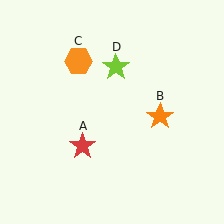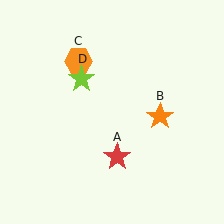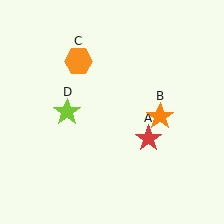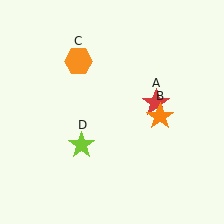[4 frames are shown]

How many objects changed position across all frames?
2 objects changed position: red star (object A), lime star (object D).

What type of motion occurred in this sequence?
The red star (object A), lime star (object D) rotated counterclockwise around the center of the scene.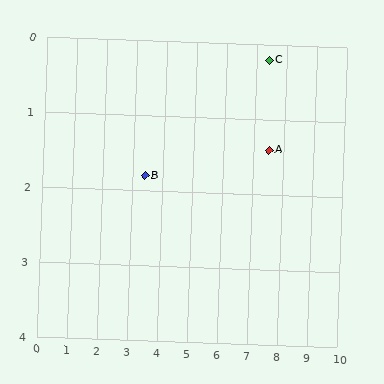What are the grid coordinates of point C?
Point C is at approximately (7.4, 0.2).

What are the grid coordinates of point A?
Point A is at approximately (7.5, 1.4).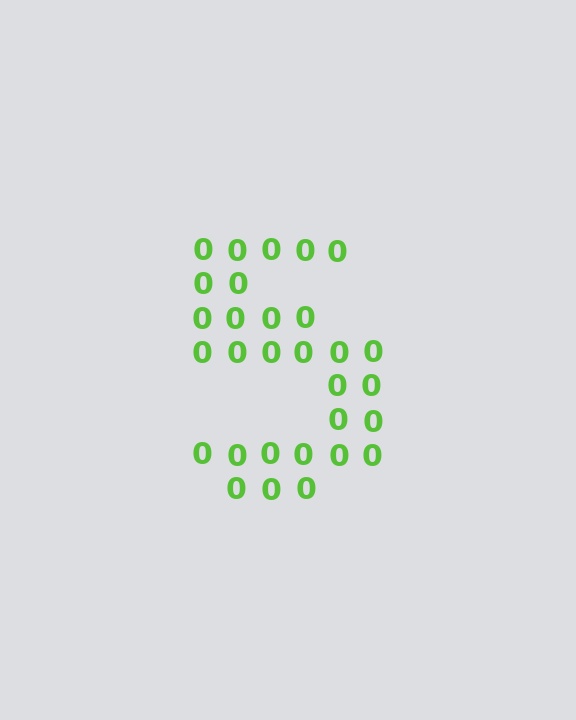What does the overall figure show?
The overall figure shows the digit 5.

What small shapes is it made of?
It is made of small digit 0's.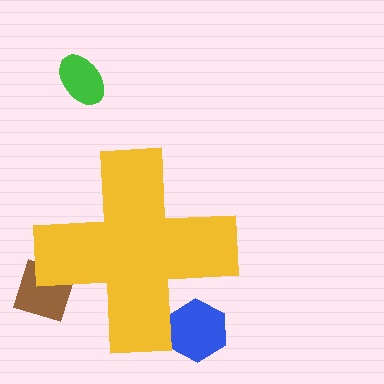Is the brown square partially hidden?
Yes, the brown square is partially hidden behind the yellow cross.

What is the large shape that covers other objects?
A yellow cross.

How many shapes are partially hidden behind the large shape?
2 shapes are partially hidden.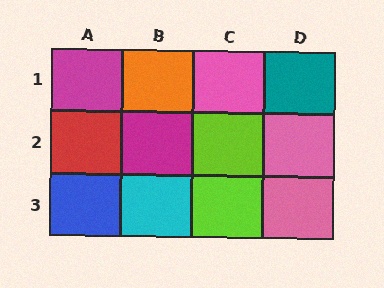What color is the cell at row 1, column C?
Pink.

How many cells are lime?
2 cells are lime.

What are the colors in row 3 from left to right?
Blue, cyan, lime, pink.